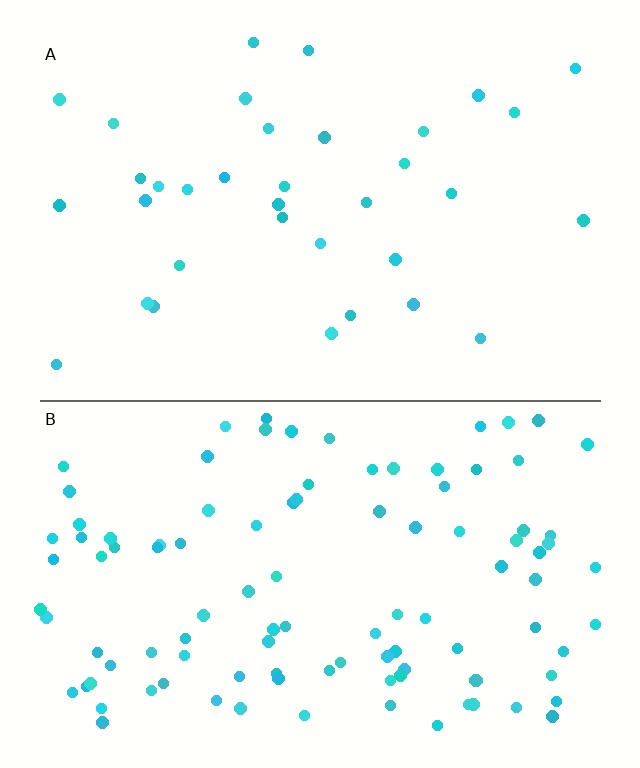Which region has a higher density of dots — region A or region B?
B (the bottom).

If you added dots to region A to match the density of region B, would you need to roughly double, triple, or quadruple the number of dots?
Approximately triple.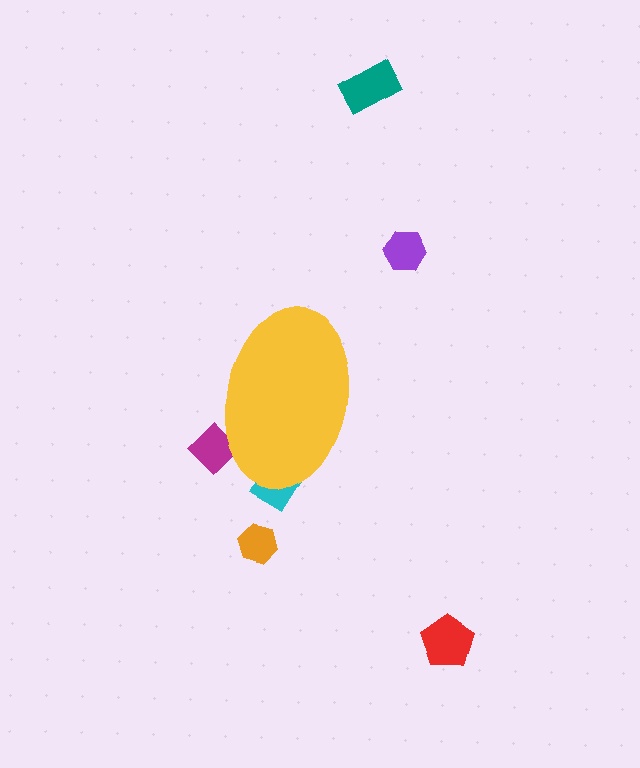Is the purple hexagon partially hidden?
No, the purple hexagon is fully visible.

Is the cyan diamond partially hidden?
Yes, the cyan diamond is partially hidden behind the yellow ellipse.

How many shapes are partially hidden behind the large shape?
2 shapes are partially hidden.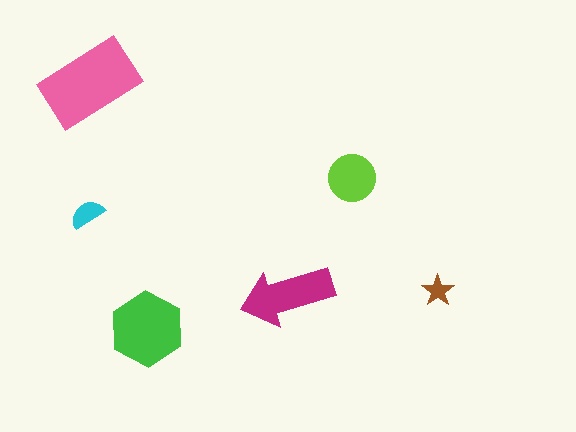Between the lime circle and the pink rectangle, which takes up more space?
The pink rectangle.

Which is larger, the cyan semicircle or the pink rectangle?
The pink rectangle.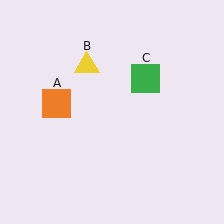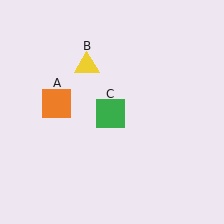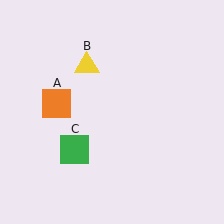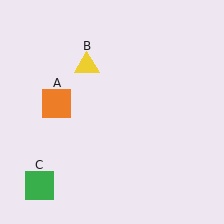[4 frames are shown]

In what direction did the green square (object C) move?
The green square (object C) moved down and to the left.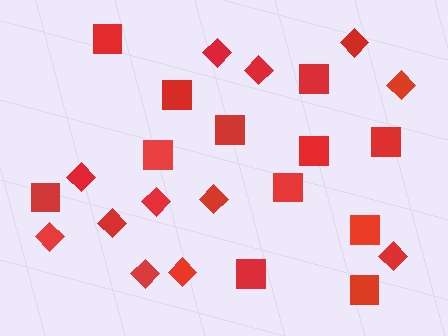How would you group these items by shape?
There are 2 groups: one group of squares (12) and one group of diamonds (12).